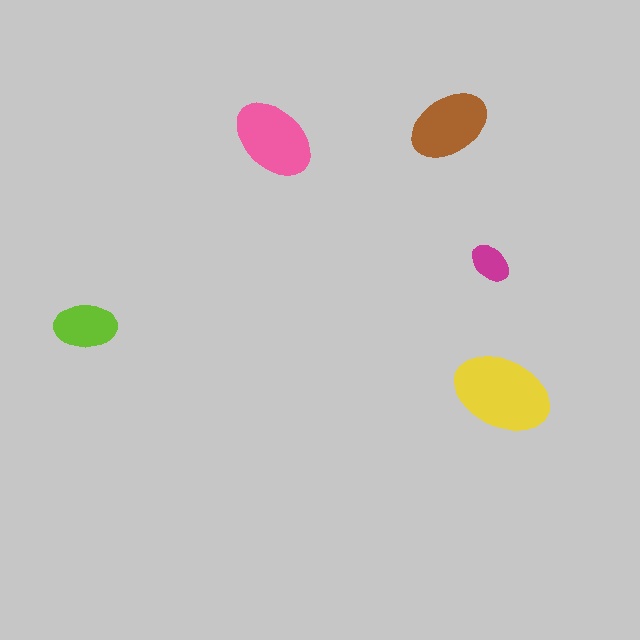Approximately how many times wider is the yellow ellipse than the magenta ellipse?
About 2.5 times wider.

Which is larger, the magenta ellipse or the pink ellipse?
The pink one.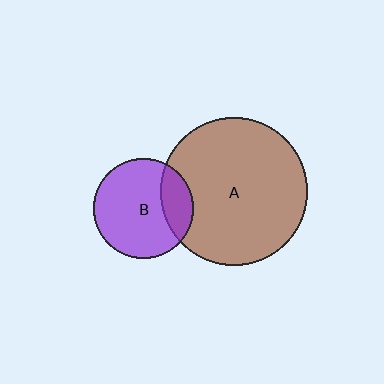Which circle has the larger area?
Circle A (brown).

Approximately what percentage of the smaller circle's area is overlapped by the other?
Approximately 25%.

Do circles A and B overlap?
Yes.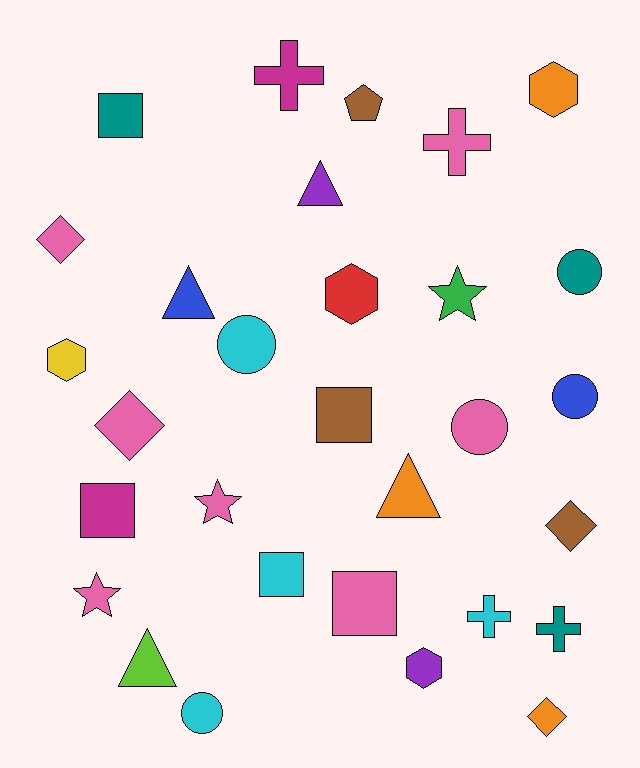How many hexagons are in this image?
There are 4 hexagons.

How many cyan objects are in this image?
There are 4 cyan objects.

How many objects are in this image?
There are 30 objects.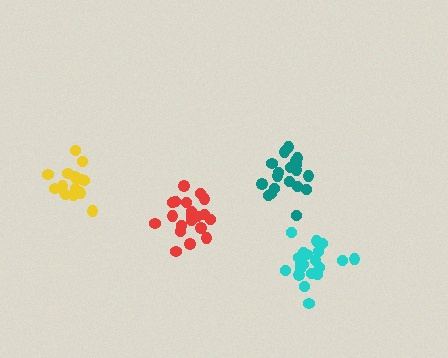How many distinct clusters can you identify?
There are 4 distinct clusters.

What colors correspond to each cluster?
The clusters are colored: yellow, teal, cyan, red.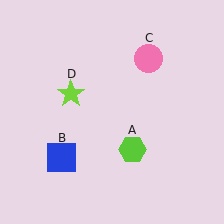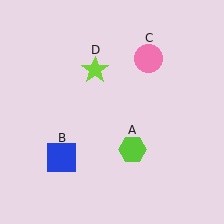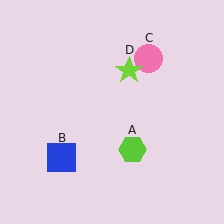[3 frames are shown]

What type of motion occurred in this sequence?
The lime star (object D) rotated clockwise around the center of the scene.